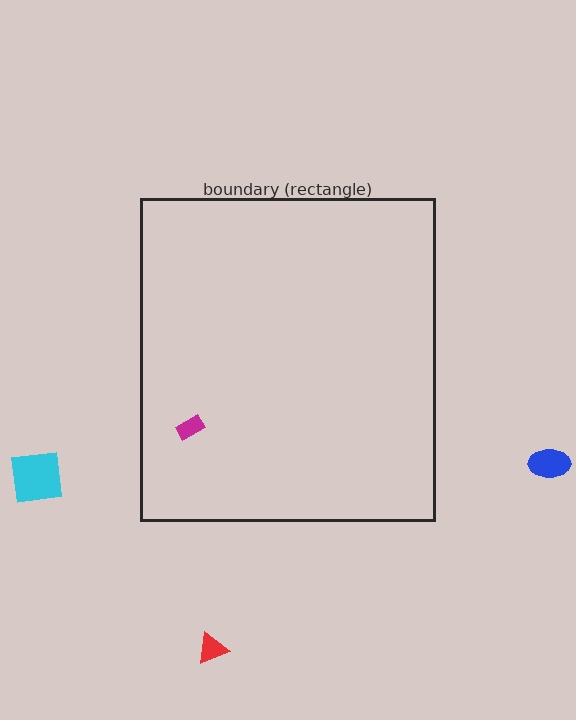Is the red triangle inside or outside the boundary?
Outside.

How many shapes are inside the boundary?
1 inside, 3 outside.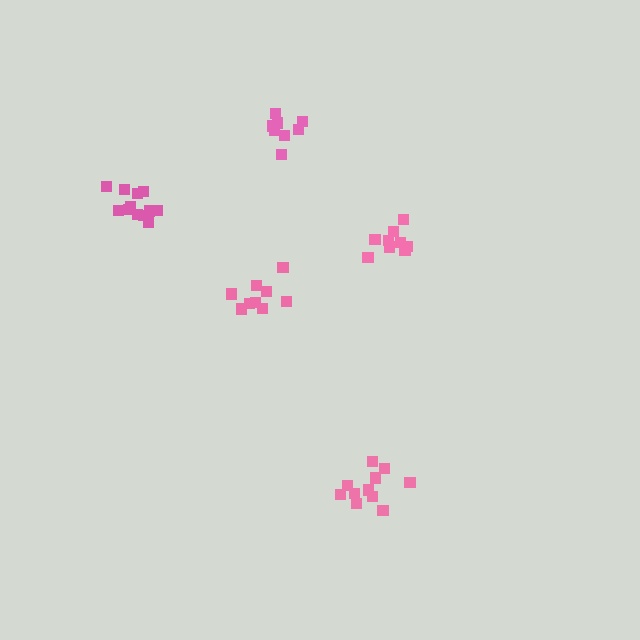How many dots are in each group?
Group 1: 9 dots, Group 2: 9 dots, Group 3: 11 dots, Group 4: 9 dots, Group 5: 13 dots (51 total).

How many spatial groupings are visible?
There are 5 spatial groupings.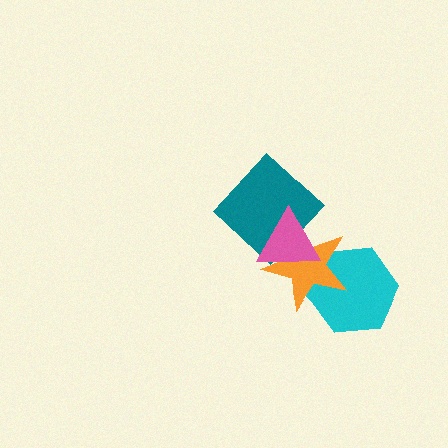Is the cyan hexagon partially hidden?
Yes, it is partially covered by another shape.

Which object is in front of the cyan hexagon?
The orange star is in front of the cyan hexagon.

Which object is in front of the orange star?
The pink triangle is in front of the orange star.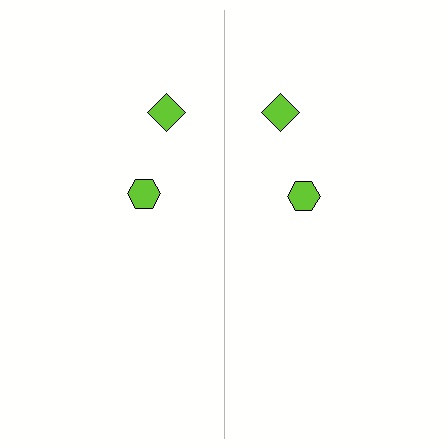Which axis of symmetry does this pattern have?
The pattern has a vertical axis of symmetry running through the center of the image.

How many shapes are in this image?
There are 4 shapes in this image.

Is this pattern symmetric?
Yes, this pattern has bilateral (reflection) symmetry.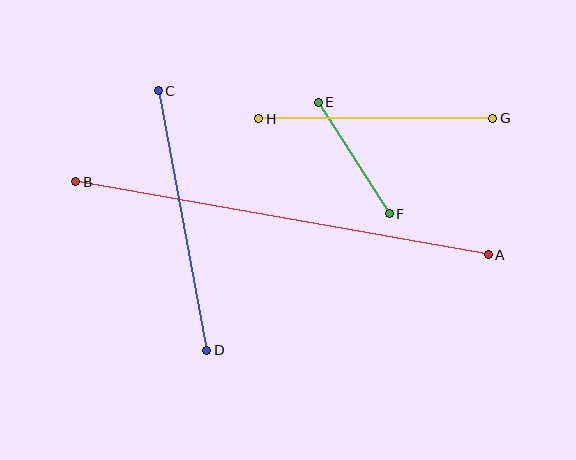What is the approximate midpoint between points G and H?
The midpoint is at approximately (376, 119) pixels.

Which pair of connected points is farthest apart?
Points A and B are farthest apart.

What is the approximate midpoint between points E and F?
The midpoint is at approximately (354, 158) pixels.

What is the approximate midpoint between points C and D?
The midpoint is at approximately (183, 221) pixels.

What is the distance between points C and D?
The distance is approximately 264 pixels.